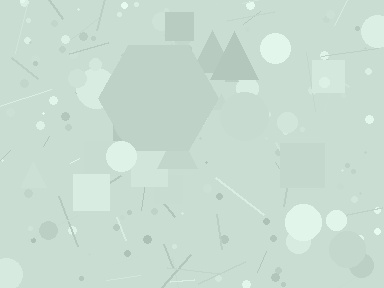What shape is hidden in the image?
A hexagon is hidden in the image.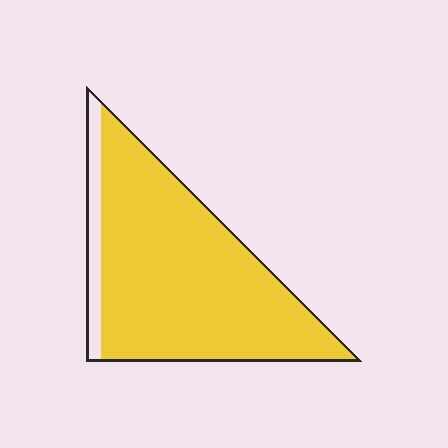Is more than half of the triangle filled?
Yes.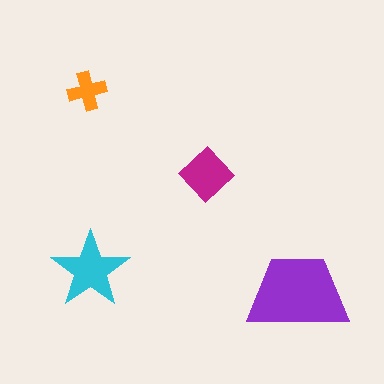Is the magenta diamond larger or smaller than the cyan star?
Smaller.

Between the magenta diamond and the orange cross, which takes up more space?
The magenta diamond.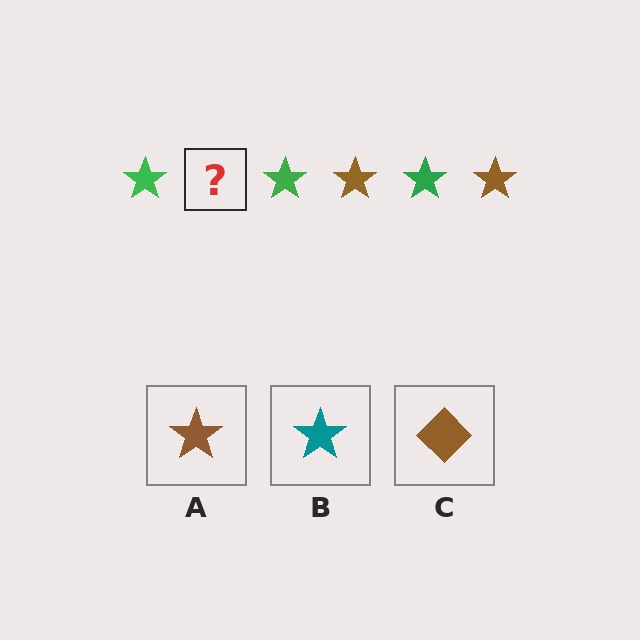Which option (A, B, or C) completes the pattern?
A.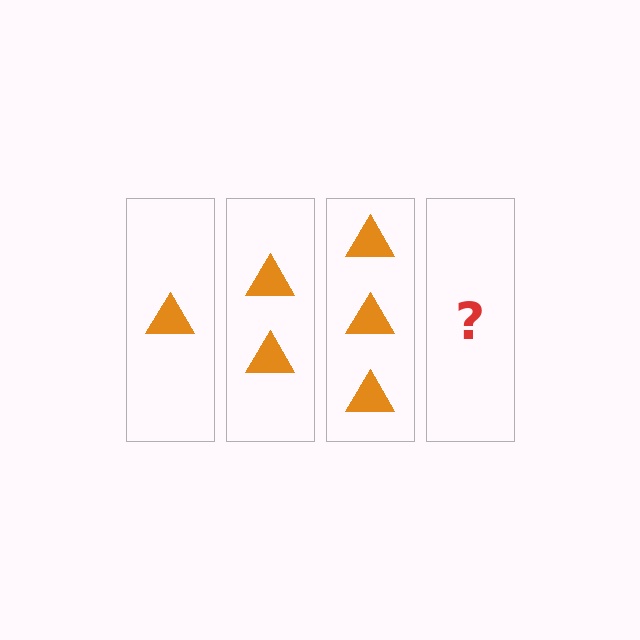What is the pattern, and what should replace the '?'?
The pattern is that each step adds one more triangle. The '?' should be 4 triangles.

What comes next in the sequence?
The next element should be 4 triangles.